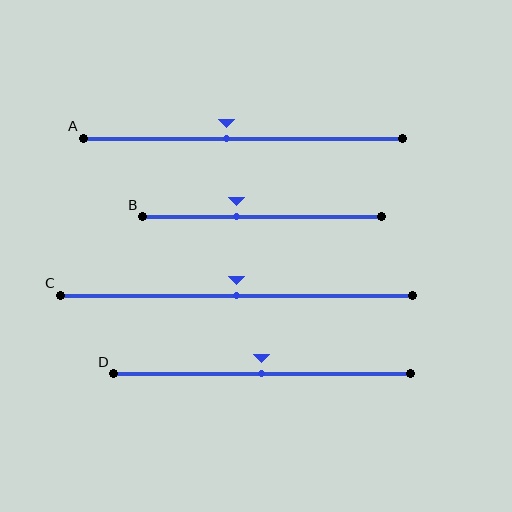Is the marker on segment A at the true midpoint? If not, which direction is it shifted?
No, the marker on segment A is shifted to the left by about 5% of the segment length.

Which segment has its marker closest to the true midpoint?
Segment C has its marker closest to the true midpoint.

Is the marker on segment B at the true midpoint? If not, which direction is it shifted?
No, the marker on segment B is shifted to the left by about 11% of the segment length.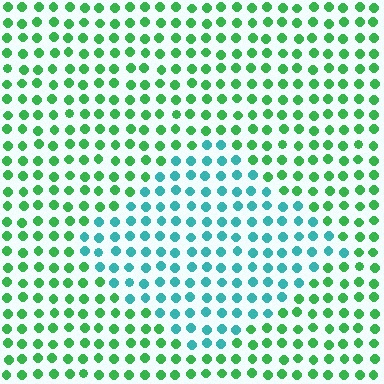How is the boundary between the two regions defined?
The boundary is defined purely by a slight shift in hue (about 48 degrees). Spacing, size, and orientation are identical on both sides.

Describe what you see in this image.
The image is filled with small green elements in a uniform arrangement. A diamond-shaped region is visible where the elements are tinted to a slightly different hue, forming a subtle color boundary.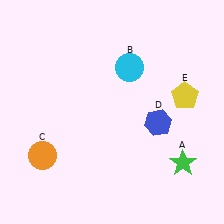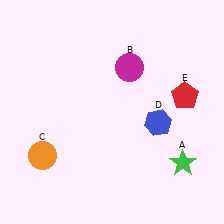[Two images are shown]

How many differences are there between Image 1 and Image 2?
There are 2 differences between the two images.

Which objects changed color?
B changed from cyan to magenta. E changed from yellow to red.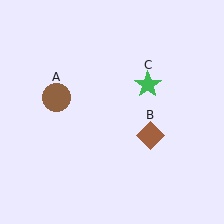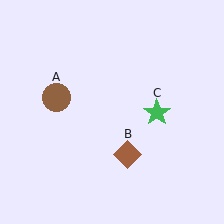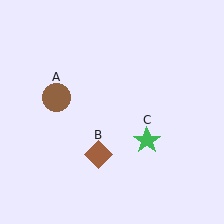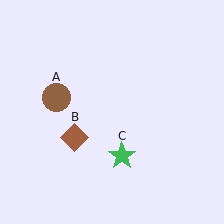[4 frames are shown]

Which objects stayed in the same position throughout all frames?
Brown circle (object A) remained stationary.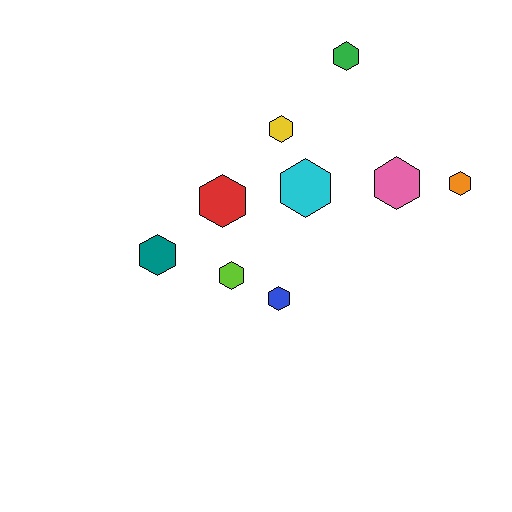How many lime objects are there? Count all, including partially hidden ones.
There is 1 lime object.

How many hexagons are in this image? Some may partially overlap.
There are 9 hexagons.